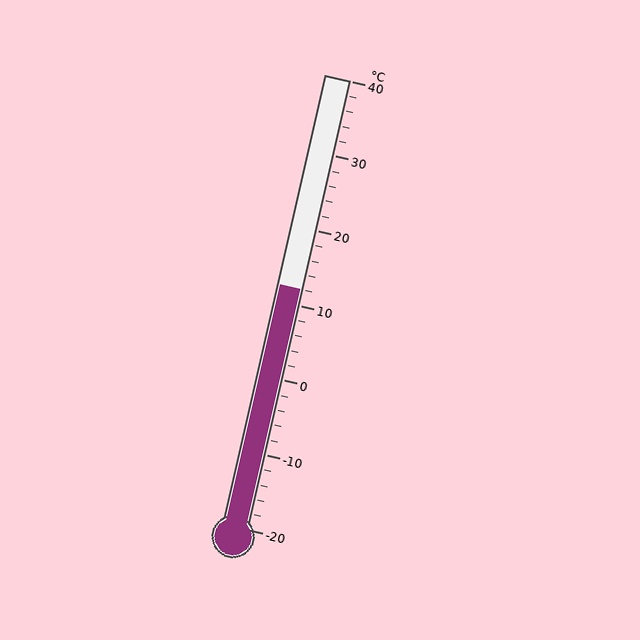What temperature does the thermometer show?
The thermometer shows approximately 12°C.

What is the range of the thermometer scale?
The thermometer scale ranges from -20°C to 40°C.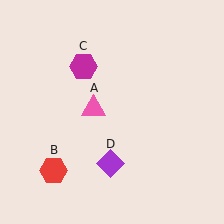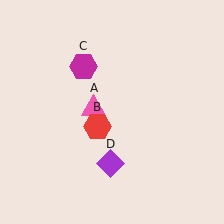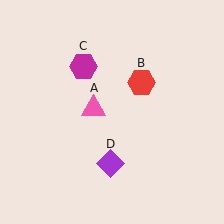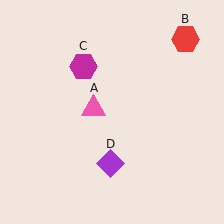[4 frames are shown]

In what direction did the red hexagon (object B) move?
The red hexagon (object B) moved up and to the right.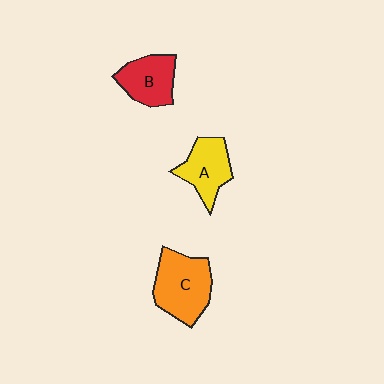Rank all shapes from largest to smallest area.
From largest to smallest: C (orange), A (yellow), B (red).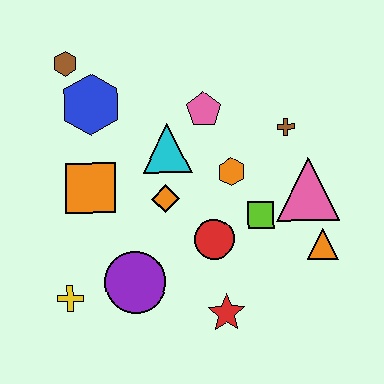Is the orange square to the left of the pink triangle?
Yes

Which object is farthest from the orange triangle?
The brown hexagon is farthest from the orange triangle.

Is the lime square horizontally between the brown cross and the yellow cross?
Yes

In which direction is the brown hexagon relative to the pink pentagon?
The brown hexagon is to the left of the pink pentagon.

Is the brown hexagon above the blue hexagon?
Yes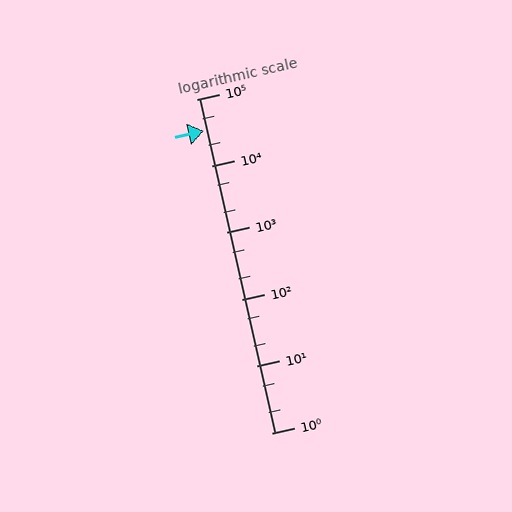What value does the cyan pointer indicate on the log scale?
The pointer indicates approximately 34000.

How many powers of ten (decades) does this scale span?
The scale spans 5 decades, from 1 to 100000.